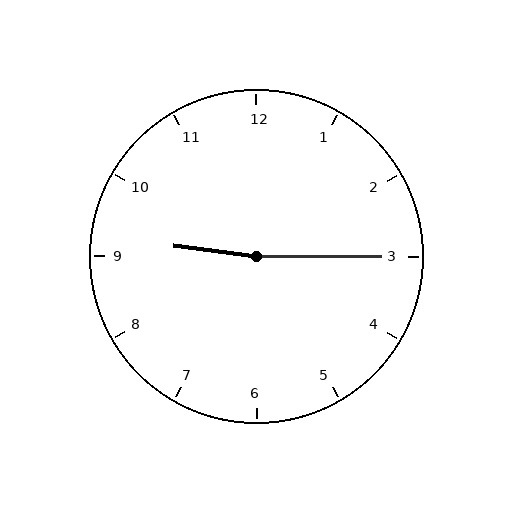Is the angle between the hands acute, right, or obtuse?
It is obtuse.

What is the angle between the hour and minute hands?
Approximately 172 degrees.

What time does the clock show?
9:15.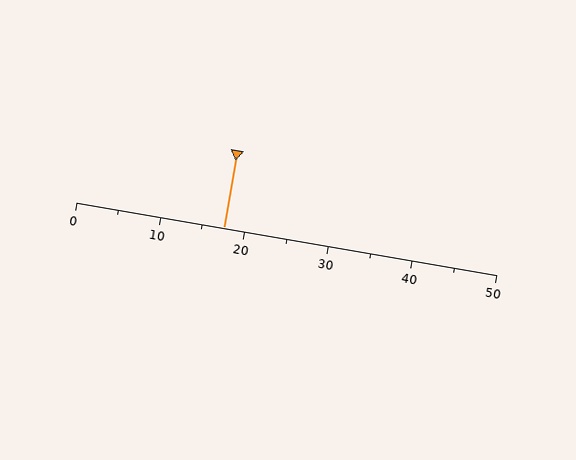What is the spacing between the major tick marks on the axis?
The major ticks are spaced 10 apart.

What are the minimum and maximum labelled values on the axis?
The axis runs from 0 to 50.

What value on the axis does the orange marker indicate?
The marker indicates approximately 17.5.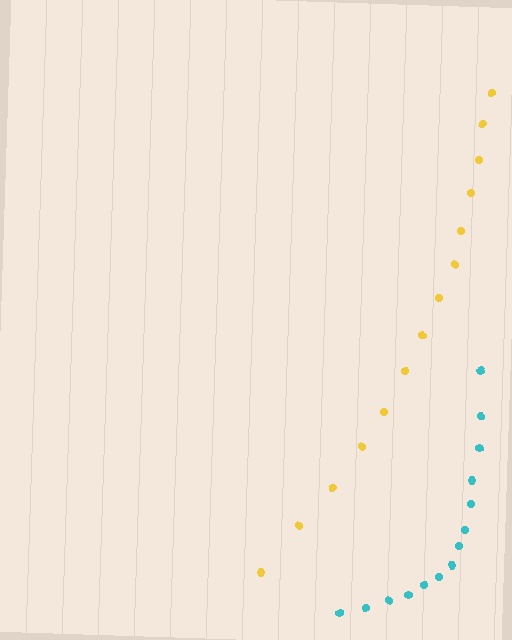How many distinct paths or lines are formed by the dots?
There are 2 distinct paths.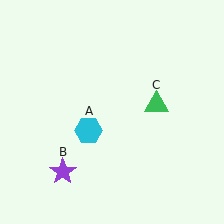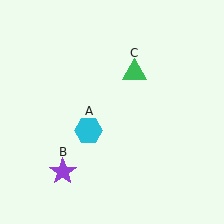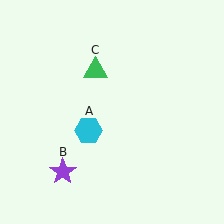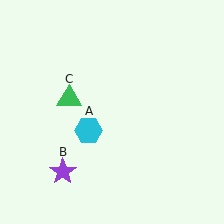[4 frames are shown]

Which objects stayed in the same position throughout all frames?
Cyan hexagon (object A) and purple star (object B) remained stationary.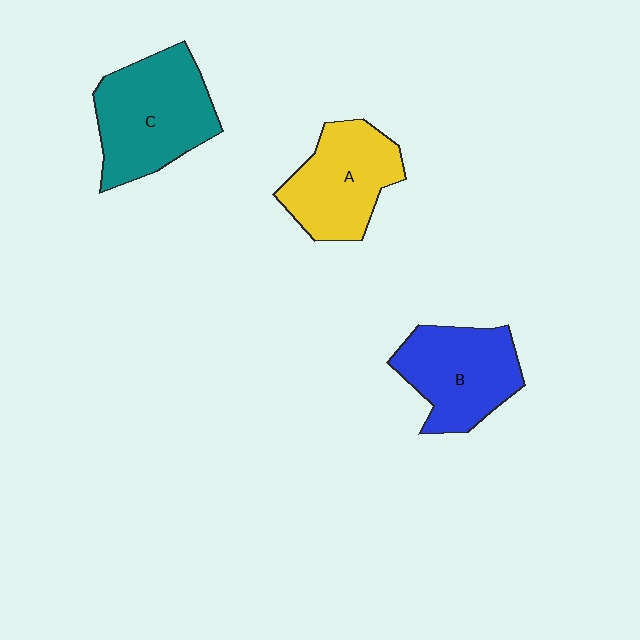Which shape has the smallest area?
Shape A (yellow).